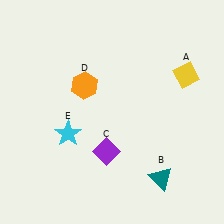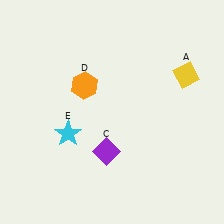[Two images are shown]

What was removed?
The teal triangle (B) was removed in Image 2.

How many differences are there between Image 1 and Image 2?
There is 1 difference between the two images.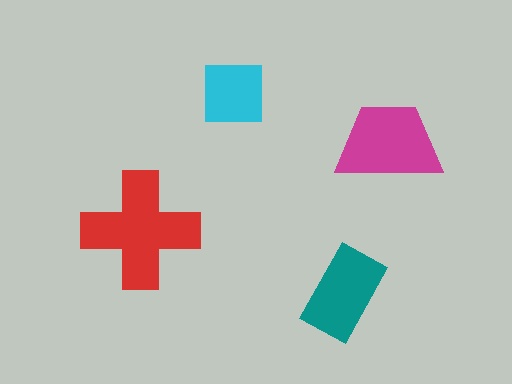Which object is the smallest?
The cyan square.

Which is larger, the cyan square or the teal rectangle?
The teal rectangle.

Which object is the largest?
The red cross.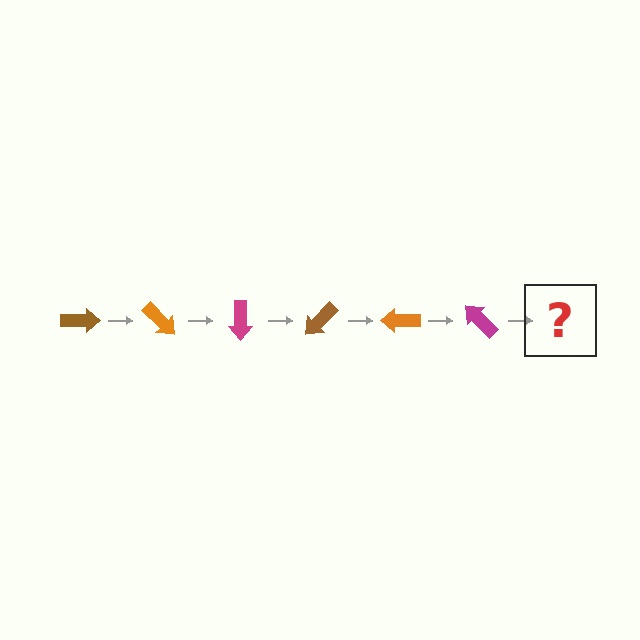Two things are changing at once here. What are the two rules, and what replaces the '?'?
The two rules are that it rotates 45 degrees each step and the color cycles through brown, orange, and magenta. The '?' should be a brown arrow, rotated 270 degrees from the start.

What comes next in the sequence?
The next element should be a brown arrow, rotated 270 degrees from the start.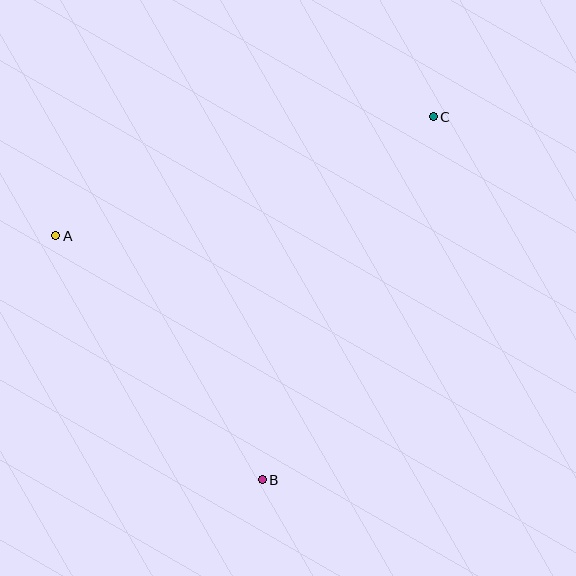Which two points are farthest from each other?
Points B and C are farthest from each other.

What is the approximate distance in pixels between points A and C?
The distance between A and C is approximately 396 pixels.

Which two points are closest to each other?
Points A and B are closest to each other.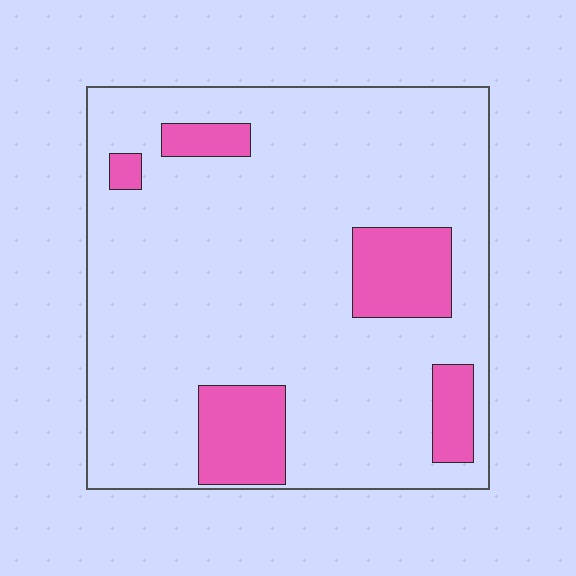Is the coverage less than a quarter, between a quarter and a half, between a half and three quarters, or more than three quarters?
Less than a quarter.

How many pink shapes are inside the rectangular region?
5.